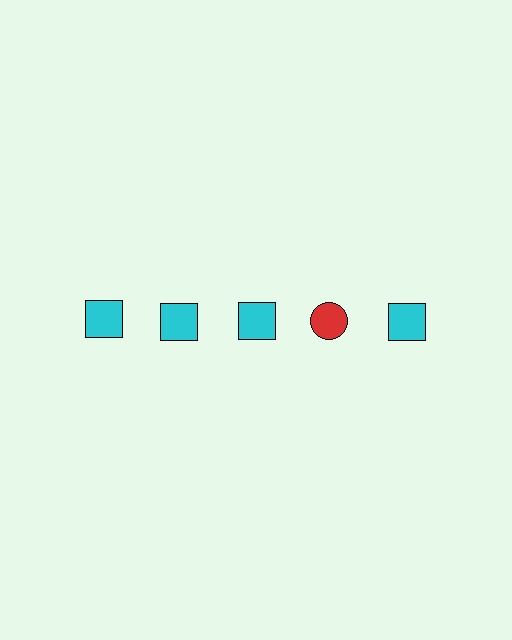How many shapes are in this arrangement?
There are 5 shapes arranged in a grid pattern.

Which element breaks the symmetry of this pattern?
The red circle in the top row, second from right column breaks the symmetry. All other shapes are cyan squares.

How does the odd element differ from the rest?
It differs in both color (red instead of cyan) and shape (circle instead of square).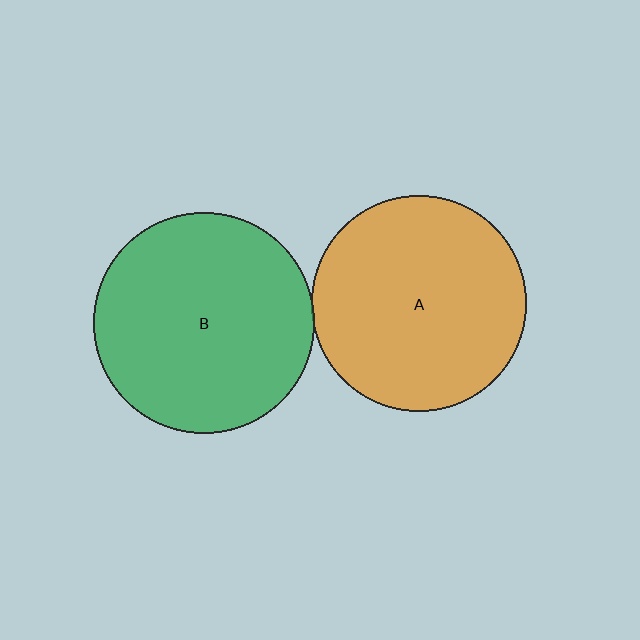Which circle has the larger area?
Circle B (green).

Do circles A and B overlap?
Yes.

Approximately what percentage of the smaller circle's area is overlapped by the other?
Approximately 5%.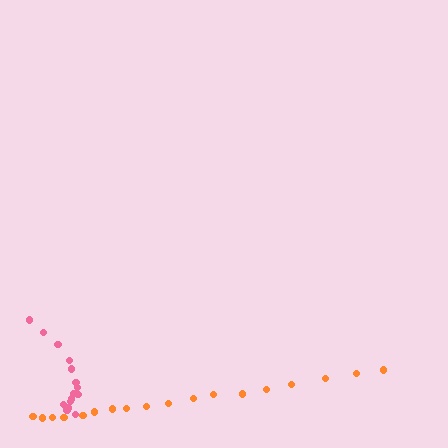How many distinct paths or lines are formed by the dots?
There are 2 distinct paths.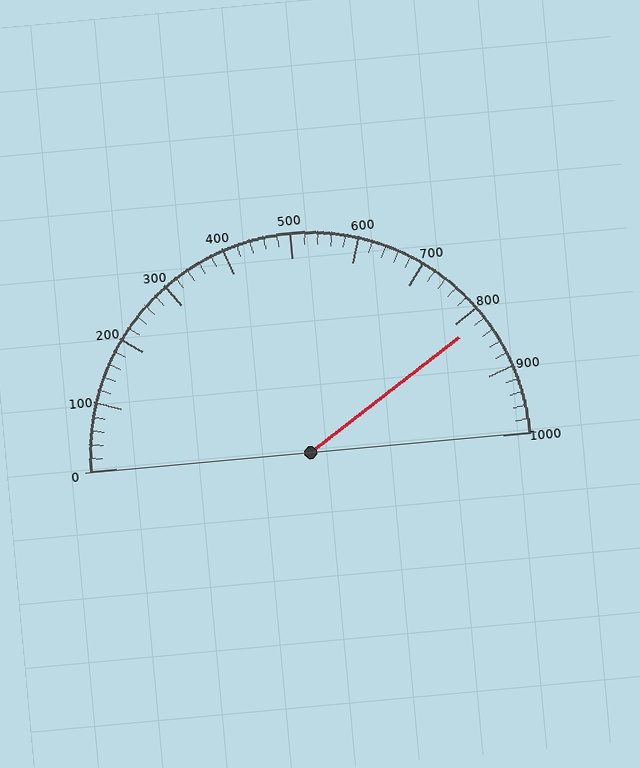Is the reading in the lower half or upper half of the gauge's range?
The reading is in the upper half of the range (0 to 1000).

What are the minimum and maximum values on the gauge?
The gauge ranges from 0 to 1000.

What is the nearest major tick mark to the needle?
The nearest major tick mark is 800.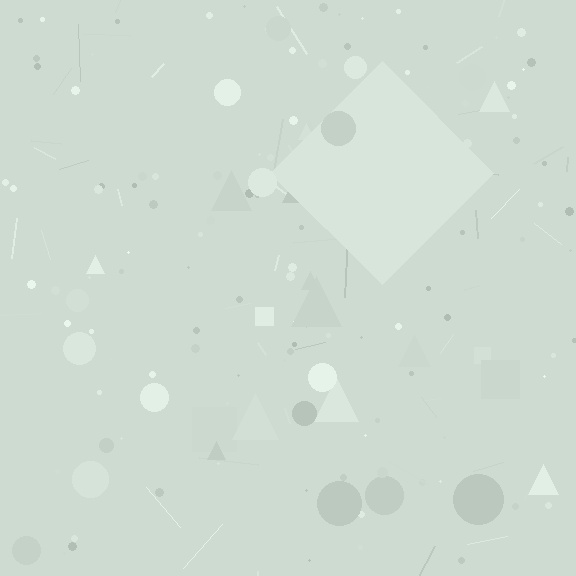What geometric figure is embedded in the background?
A diamond is embedded in the background.